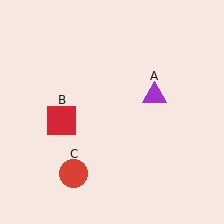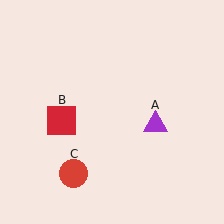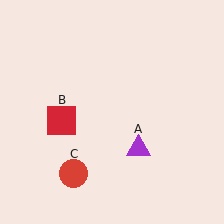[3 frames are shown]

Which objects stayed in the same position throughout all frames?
Red square (object B) and red circle (object C) remained stationary.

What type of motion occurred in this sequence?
The purple triangle (object A) rotated clockwise around the center of the scene.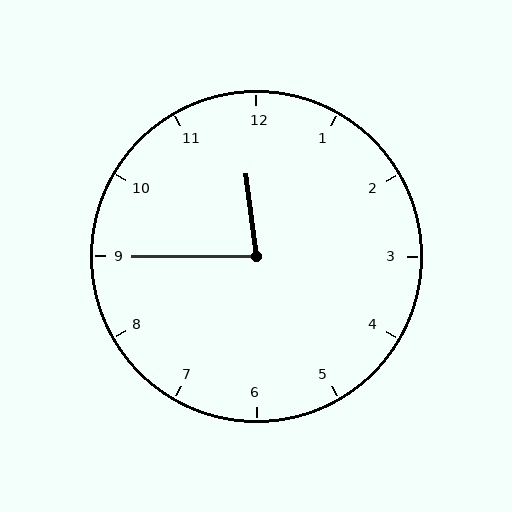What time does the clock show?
11:45.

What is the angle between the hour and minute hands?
Approximately 82 degrees.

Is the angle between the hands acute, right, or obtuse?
It is acute.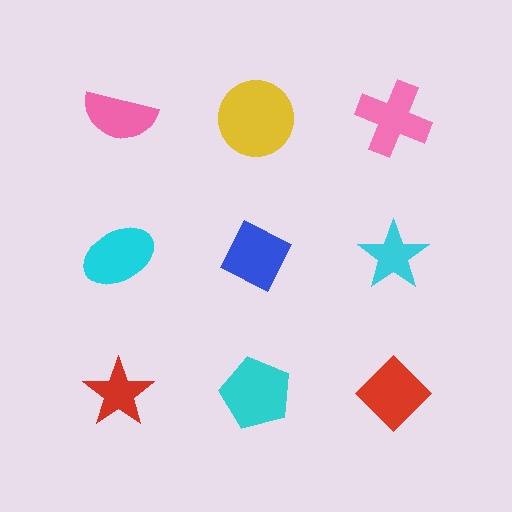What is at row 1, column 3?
A pink cross.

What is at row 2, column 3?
A cyan star.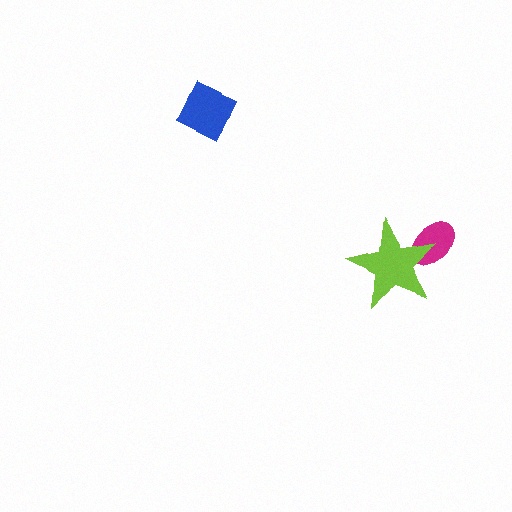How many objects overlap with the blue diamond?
0 objects overlap with the blue diamond.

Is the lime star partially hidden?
No, no other shape covers it.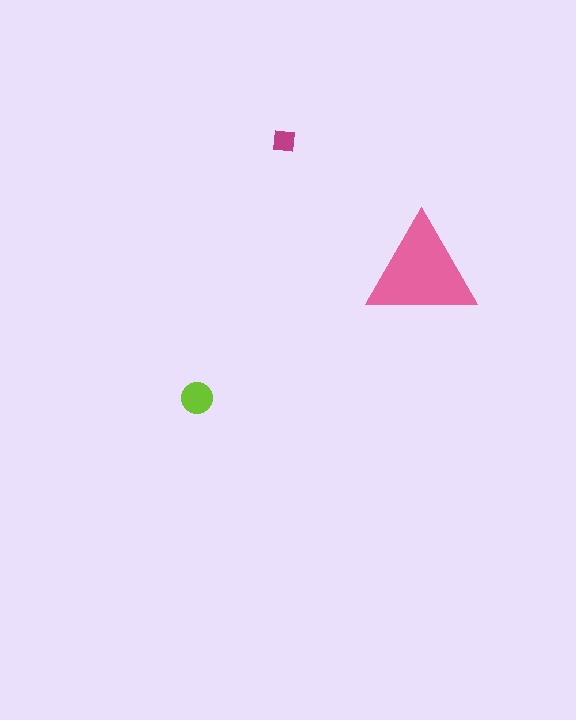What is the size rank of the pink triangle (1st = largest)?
1st.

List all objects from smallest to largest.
The magenta square, the lime circle, the pink triangle.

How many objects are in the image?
There are 3 objects in the image.